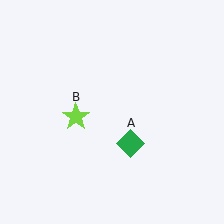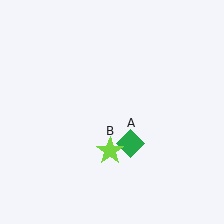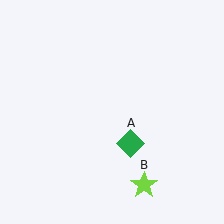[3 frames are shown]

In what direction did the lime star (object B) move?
The lime star (object B) moved down and to the right.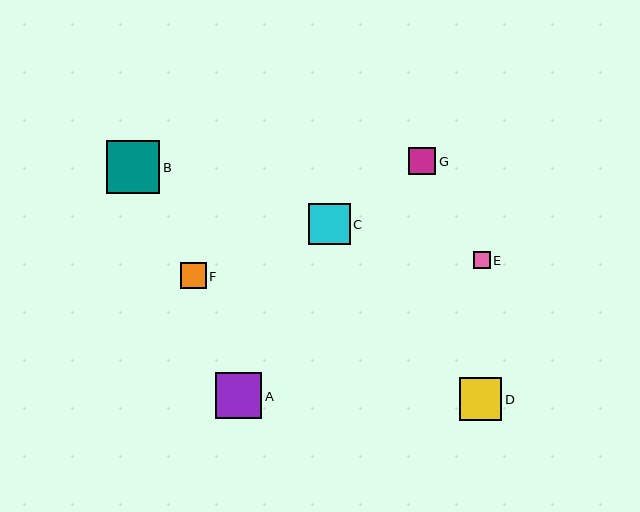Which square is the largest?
Square B is the largest with a size of approximately 53 pixels.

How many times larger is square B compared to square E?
Square B is approximately 3.1 times the size of square E.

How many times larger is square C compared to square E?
Square C is approximately 2.5 times the size of square E.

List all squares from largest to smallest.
From largest to smallest: B, A, D, C, G, F, E.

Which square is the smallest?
Square E is the smallest with a size of approximately 17 pixels.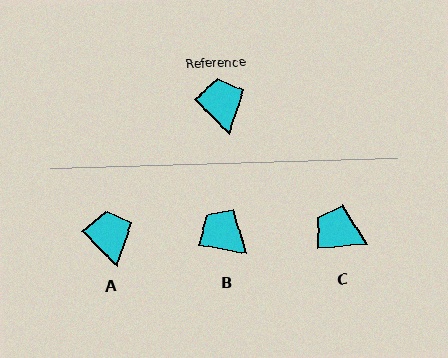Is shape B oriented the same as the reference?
No, it is off by about 35 degrees.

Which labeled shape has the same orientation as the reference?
A.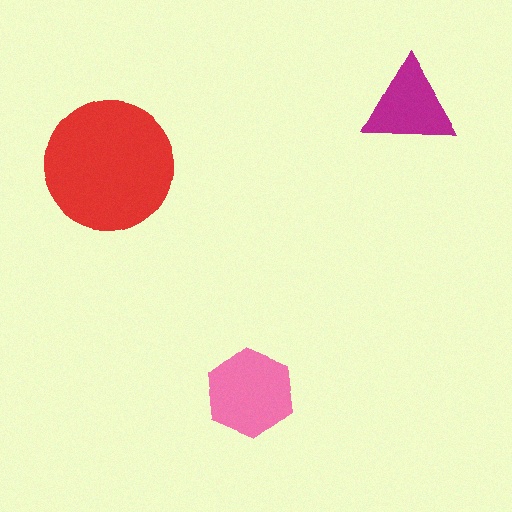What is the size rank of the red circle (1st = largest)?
1st.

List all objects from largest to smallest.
The red circle, the pink hexagon, the magenta triangle.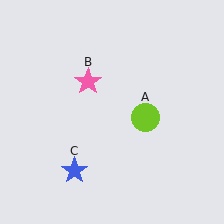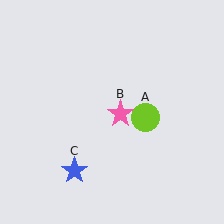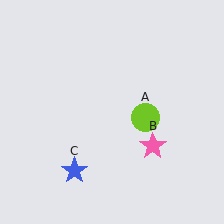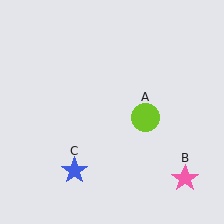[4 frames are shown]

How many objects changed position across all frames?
1 object changed position: pink star (object B).